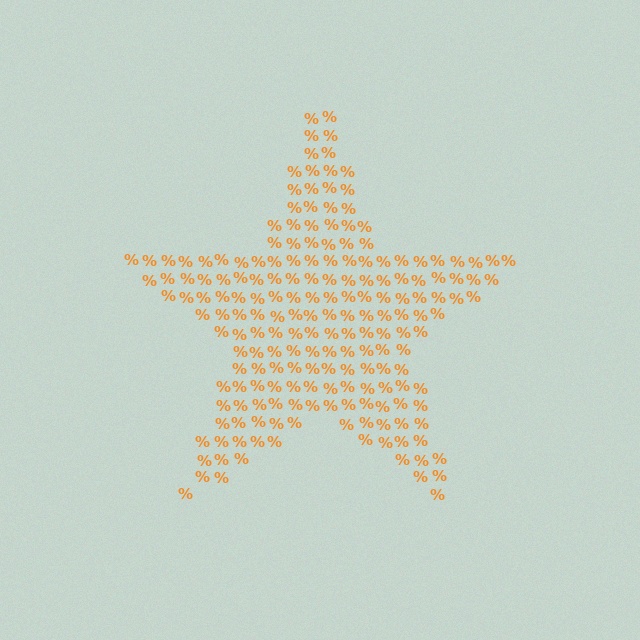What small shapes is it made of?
It is made of small percent signs.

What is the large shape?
The large shape is a star.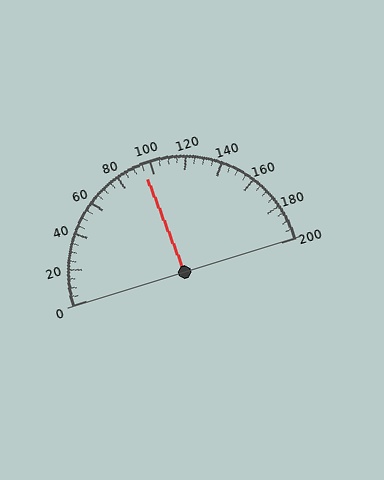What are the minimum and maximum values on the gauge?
The gauge ranges from 0 to 200.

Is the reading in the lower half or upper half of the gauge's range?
The reading is in the lower half of the range (0 to 200).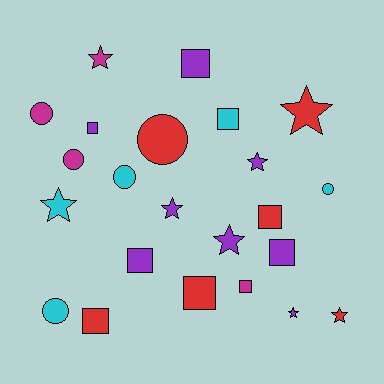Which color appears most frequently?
Purple, with 8 objects.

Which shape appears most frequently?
Square, with 9 objects.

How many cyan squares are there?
There is 1 cyan square.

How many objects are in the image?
There are 23 objects.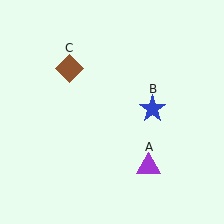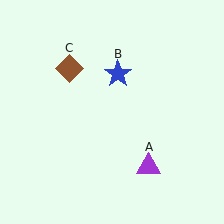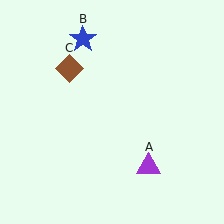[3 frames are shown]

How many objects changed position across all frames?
1 object changed position: blue star (object B).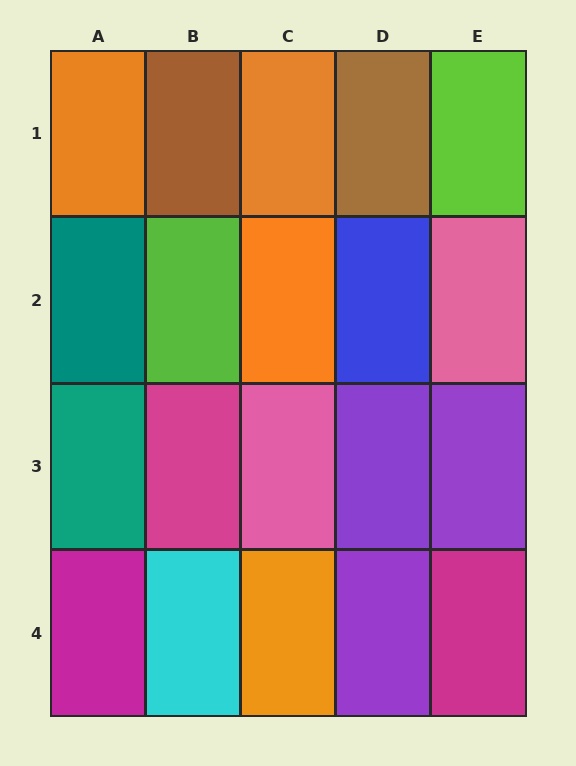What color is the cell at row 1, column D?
Brown.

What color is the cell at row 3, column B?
Magenta.